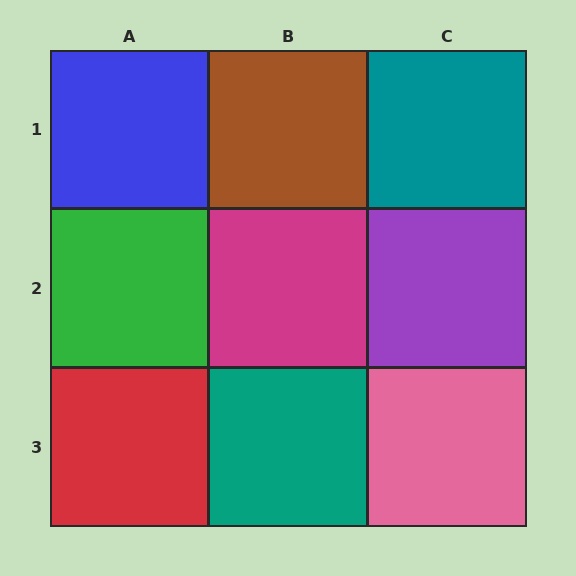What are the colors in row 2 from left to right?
Green, magenta, purple.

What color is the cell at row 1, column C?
Teal.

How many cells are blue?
1 cell is blue.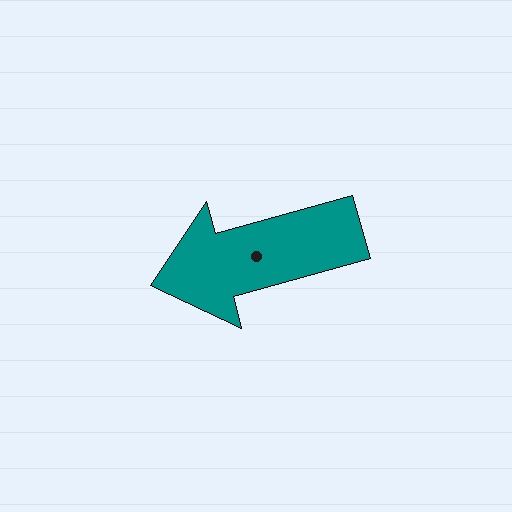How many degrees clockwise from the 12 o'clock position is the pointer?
Approximately 255 degrees.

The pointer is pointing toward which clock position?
Roughly 8 o'clock.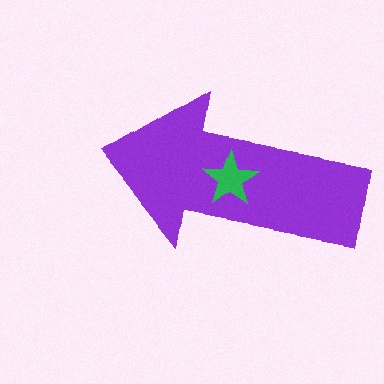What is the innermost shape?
The green star.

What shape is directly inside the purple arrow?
The green star.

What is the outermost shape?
The purple arrow.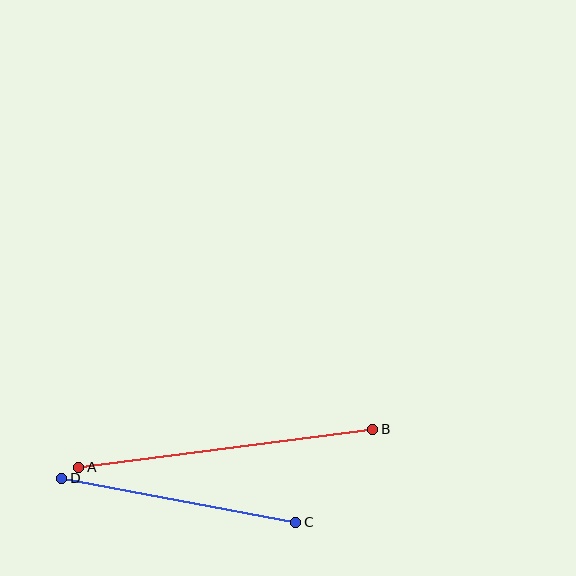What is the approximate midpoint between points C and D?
The midpoint is at approximately (179, 500) pixels.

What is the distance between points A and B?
The distance is approximately 297 pixels.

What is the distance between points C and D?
The distance is approximately 238 pixels.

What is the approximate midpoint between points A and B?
The midpoint is at approximately (226, 448) pixels.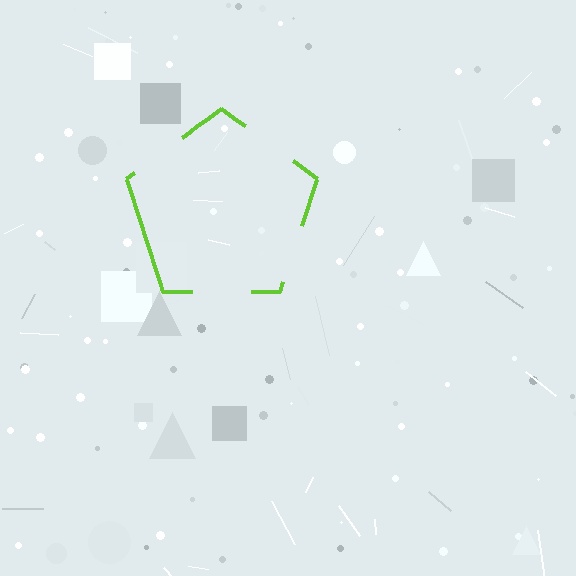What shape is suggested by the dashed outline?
The dashed outline suggests a pentagon.